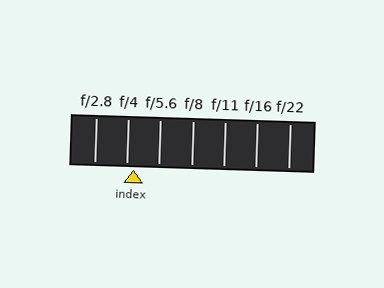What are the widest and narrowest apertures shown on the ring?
The widest aperture shown is f/2.8 and the narrowest is f/22.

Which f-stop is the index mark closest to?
The index mark is closest to f/4.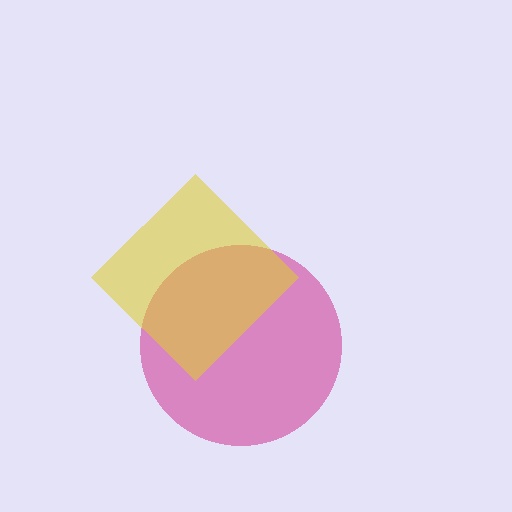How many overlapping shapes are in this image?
There are 2 overlapping shapes in the image.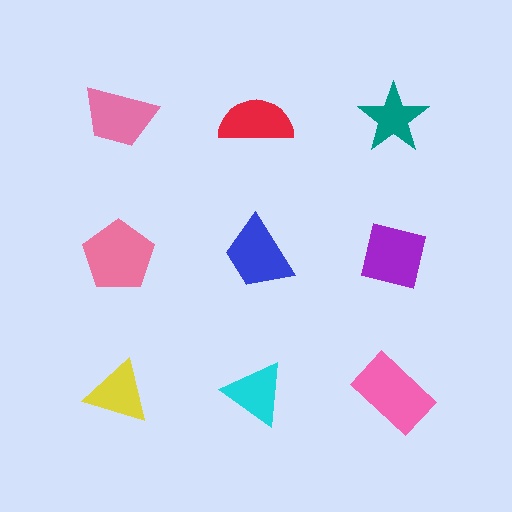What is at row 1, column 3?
A teal star.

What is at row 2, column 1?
A pink pentagon.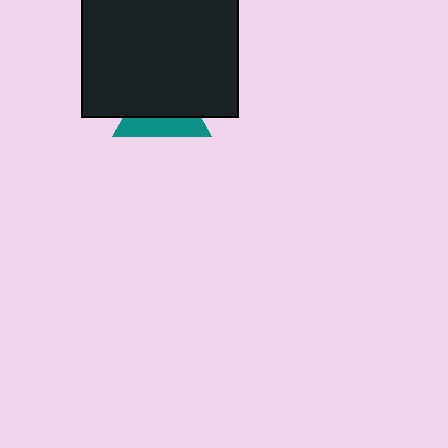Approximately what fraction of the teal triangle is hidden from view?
Roughly 60% of the teal triangle is hidden behind the black square.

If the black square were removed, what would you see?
You would see the complete teal triangle.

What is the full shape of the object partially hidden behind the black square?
The partially hidden object is a teal triangle.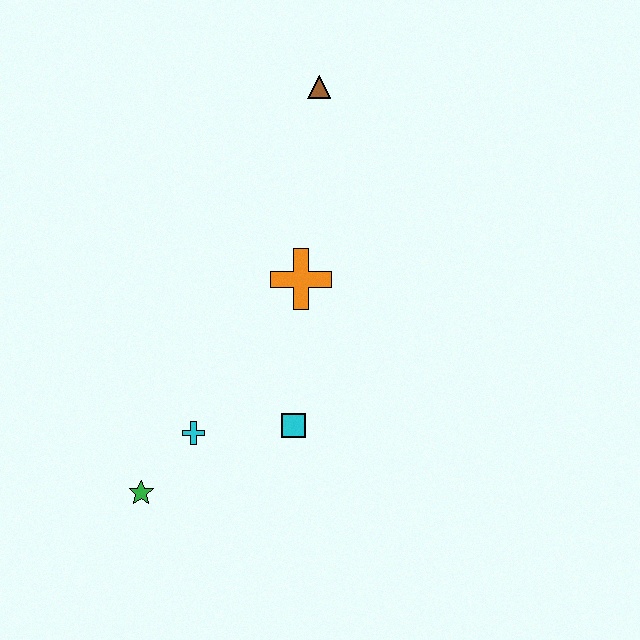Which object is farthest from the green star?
The brown triangle is farthest from the green star.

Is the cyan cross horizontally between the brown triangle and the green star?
Yes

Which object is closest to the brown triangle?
The orange cross is closest to the brown triangle.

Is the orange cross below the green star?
No